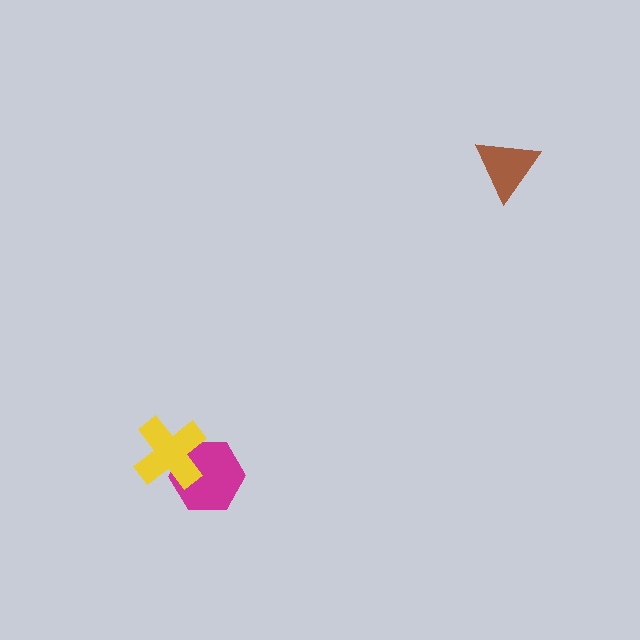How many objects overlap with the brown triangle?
0 objects overlap with the brown triangle.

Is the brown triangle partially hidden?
No, no other shape covers it.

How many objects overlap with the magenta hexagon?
1 object overlaps with the magenta hexagon.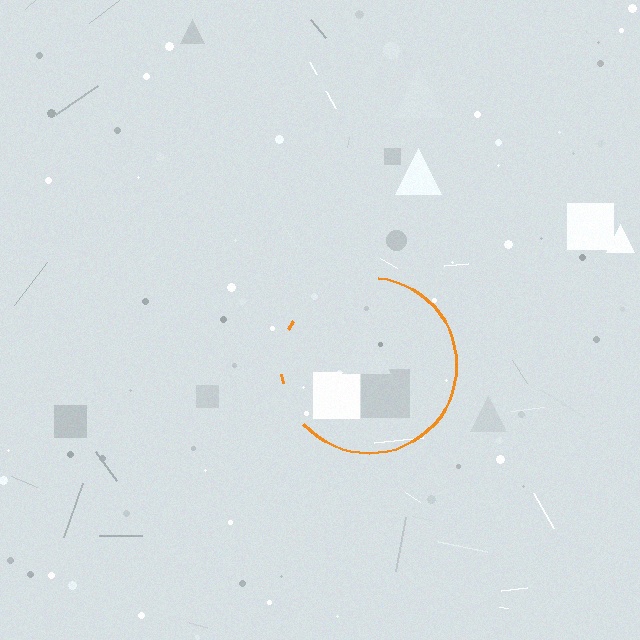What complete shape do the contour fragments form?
The contour fragments form a circle.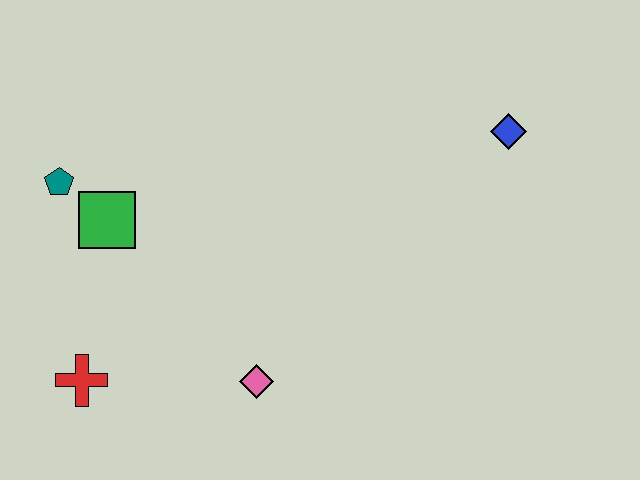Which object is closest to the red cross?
The green square is closest to the red cross.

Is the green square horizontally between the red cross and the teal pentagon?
No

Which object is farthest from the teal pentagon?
The blue diamond is farthest from the teal pentagon.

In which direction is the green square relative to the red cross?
The green square is above the red cross.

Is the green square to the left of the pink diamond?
Yes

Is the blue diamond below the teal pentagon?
No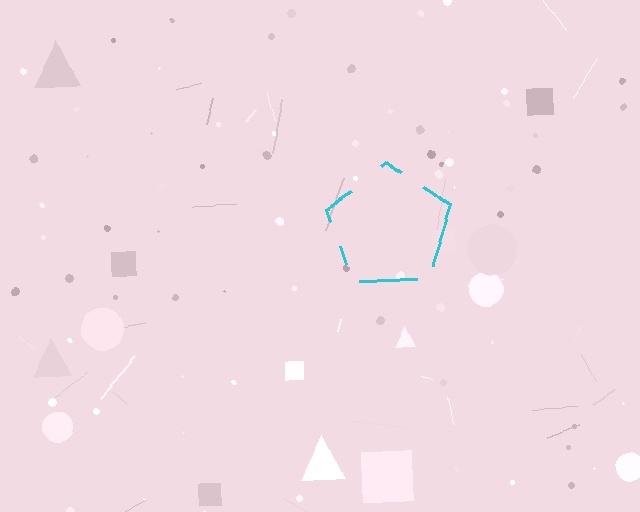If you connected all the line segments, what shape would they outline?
They would outline a pentagon.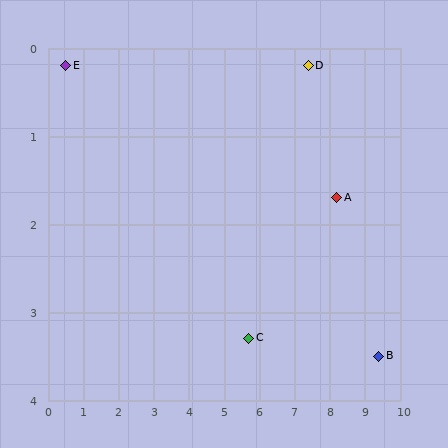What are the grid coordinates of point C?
Point C is at approximately (5.7, 3.3).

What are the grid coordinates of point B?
Point B is at approximately (9.4, 3.5).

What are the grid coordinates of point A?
Point A is at approximately (8.2, 1.7).